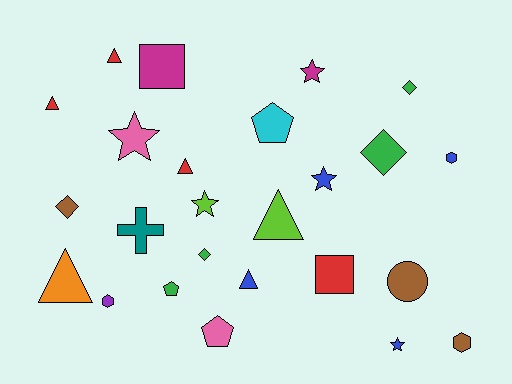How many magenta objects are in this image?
There are 2 magenta objects.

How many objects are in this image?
There are 25 objects.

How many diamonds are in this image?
There are 4 diamonds.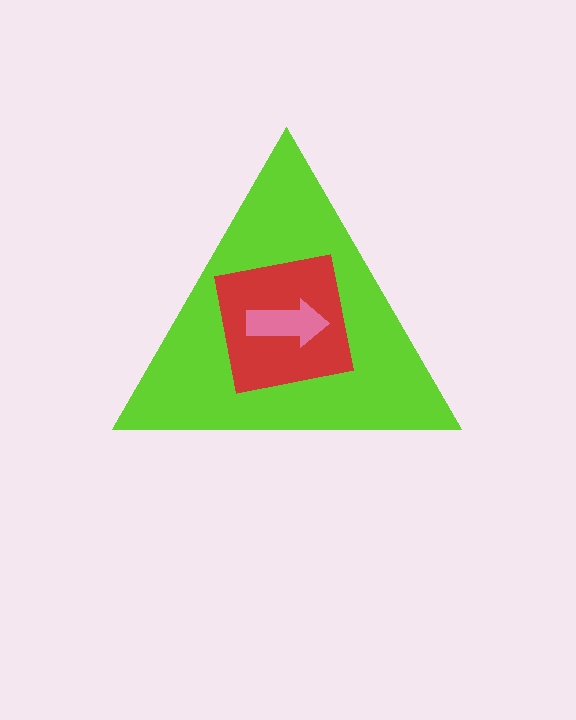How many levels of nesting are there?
3.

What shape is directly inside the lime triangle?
The red square.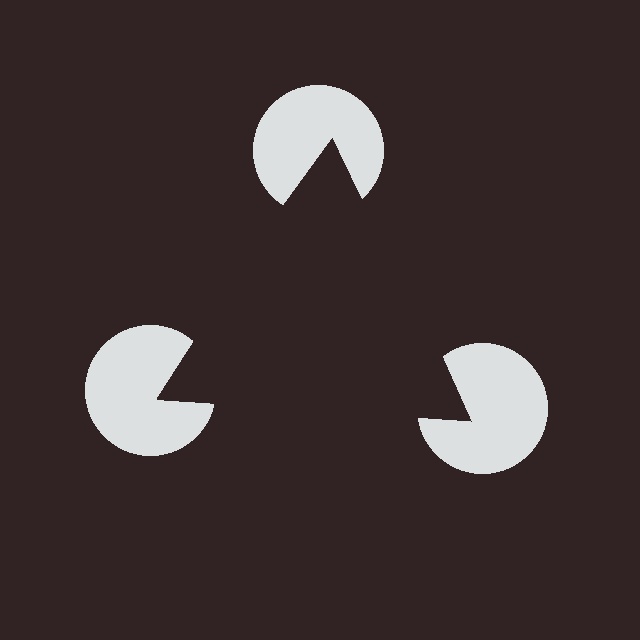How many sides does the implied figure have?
3 sides.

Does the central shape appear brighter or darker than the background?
It typically appears slightly darker than the background, even though no actual brightness change is drawn.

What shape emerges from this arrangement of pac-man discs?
An illusory triangle — its edges are inferred from the aligned wedge cuts in the pac-man discs, not physically drawn.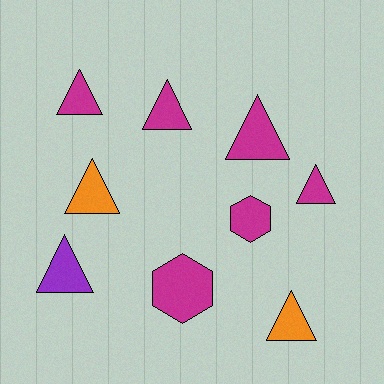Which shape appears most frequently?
Triangle, with 7 objects.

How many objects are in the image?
There are 9 objects.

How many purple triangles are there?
There is 1 purple triangle.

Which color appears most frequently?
Magenta, with 6 objects.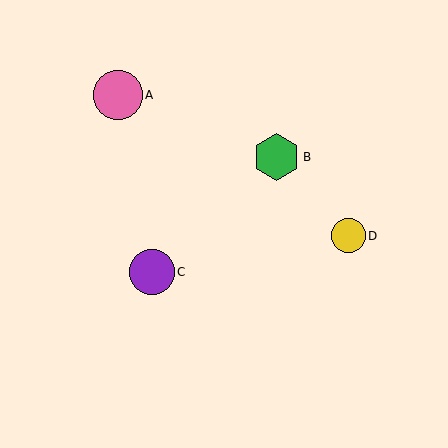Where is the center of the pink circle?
The center of the pink circle is at (118, 95).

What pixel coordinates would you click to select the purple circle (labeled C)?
Click at (152, 272) to select the purple circle C.